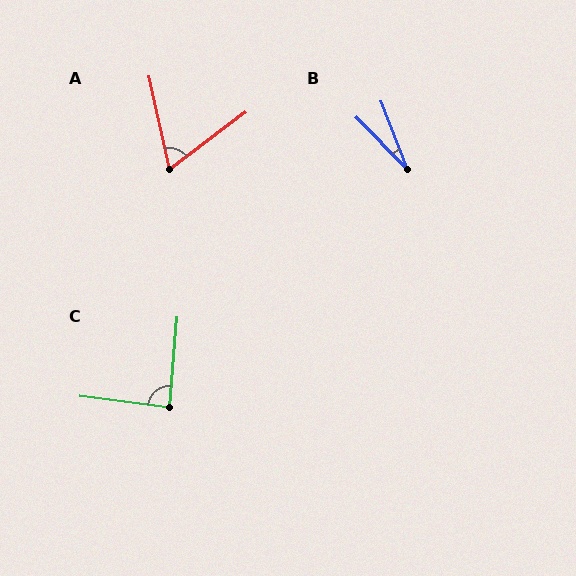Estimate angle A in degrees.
Approximately 66 degrees.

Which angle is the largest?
C, at approximately 87 degrees.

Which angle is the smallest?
B, at approximately 23 degrees.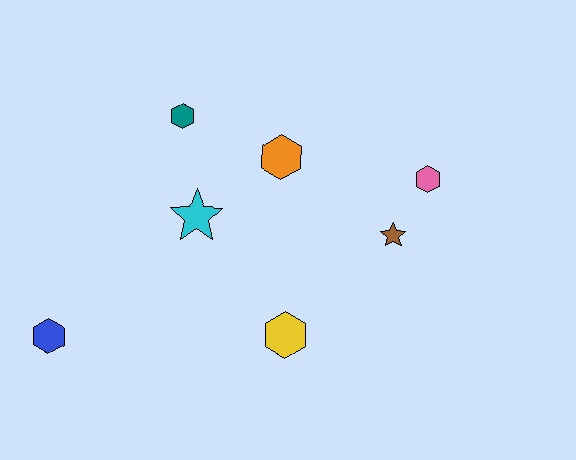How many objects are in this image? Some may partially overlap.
There are 7 objects.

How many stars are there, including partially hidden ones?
There are 2 stars.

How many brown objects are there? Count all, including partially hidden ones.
There is 1 brown object.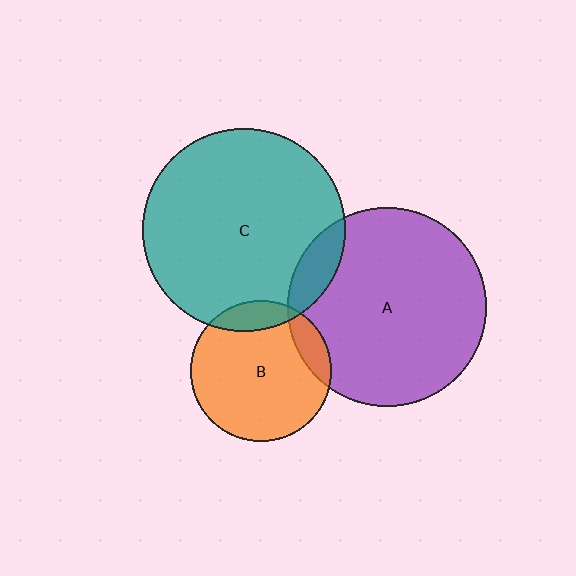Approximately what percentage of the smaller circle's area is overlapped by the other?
Approximately 10%.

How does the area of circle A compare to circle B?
Approximately 2.0 times.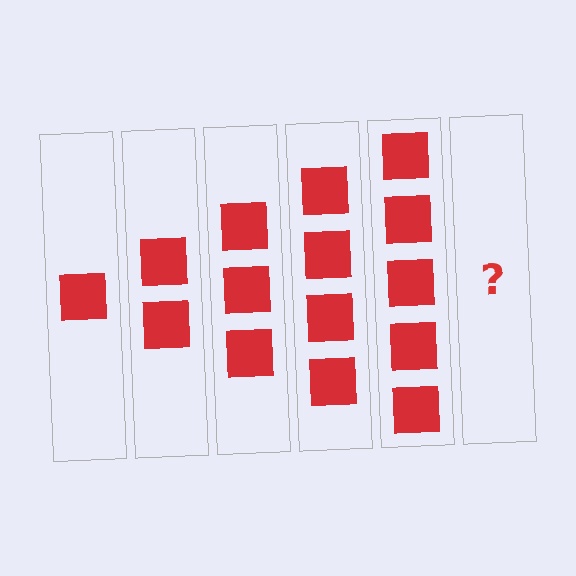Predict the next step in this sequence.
The next step is 6 squares.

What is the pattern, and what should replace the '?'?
The pattern is that each step adds one more square. The '?' should be 6 squares.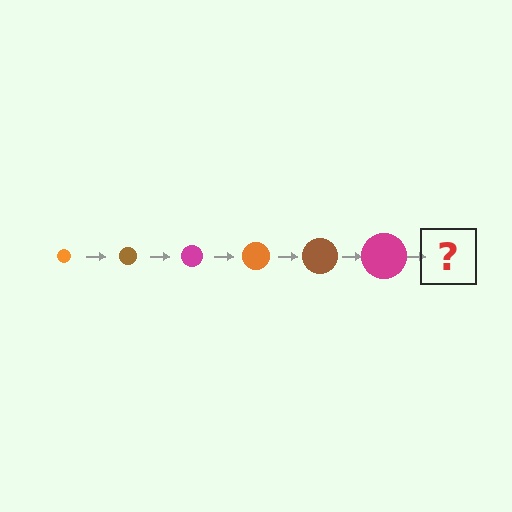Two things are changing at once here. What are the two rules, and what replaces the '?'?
The two rules are that the circle grows larger each step and the color cycles through orange, brown, and magenta. The '?' should be an orange circle, larger than the previous one.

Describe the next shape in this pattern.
It should be an orange circle, larger than the previous one.